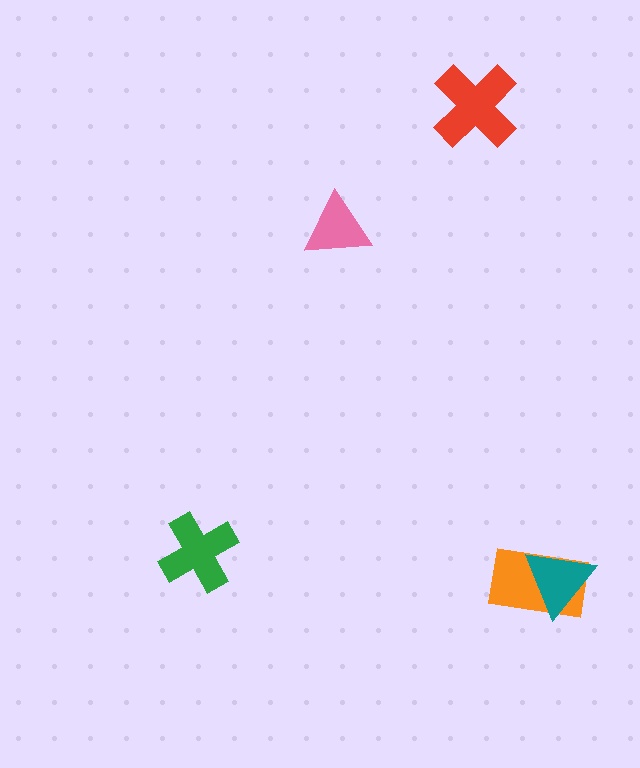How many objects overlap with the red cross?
0 objects overlap with the red cross.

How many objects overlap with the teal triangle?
1 object overlaps with the teal triangle.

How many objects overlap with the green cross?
0 objects overlap with the green cross.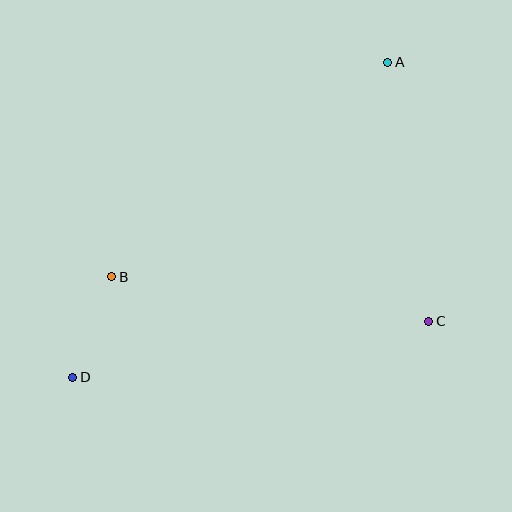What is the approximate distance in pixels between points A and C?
The distance between A and C is approximately 262 pixels.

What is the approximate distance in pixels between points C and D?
The distance between C and D is approximately 360 pixels.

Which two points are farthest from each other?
Points A and D are farthest from each other.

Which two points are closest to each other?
Points B and D are closest to each other.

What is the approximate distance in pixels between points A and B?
The distance between A and B is approximately 350 pixels.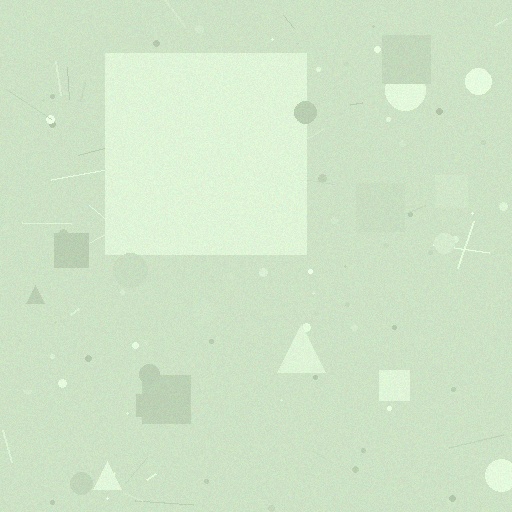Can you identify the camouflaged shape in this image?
The camouflaged shape is a square.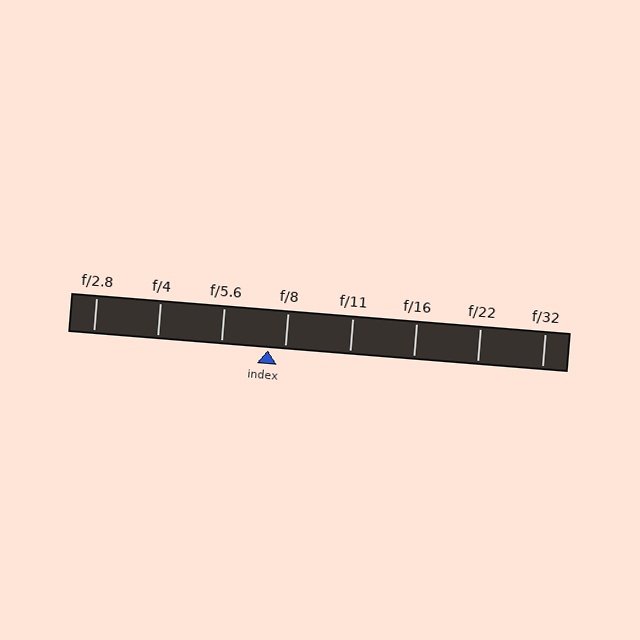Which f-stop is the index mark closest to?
The index mark is closest to f/8.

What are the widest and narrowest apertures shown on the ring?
The widest aperture shown is f/2.8 and the narrowest is f/32.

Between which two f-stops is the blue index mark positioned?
The index mark is between f/5.6 and f/8.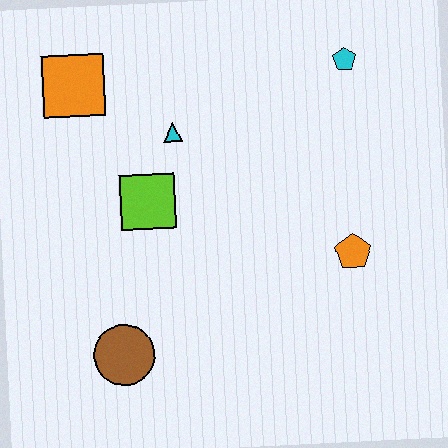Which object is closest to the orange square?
The cyan triangle is closest to the orange square.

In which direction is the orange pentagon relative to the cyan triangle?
The orange pentagon is to the right of the cyan triangle.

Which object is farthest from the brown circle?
The cyan pentagon is farthest from the brown circle.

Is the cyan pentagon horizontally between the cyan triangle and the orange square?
No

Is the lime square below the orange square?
Yes